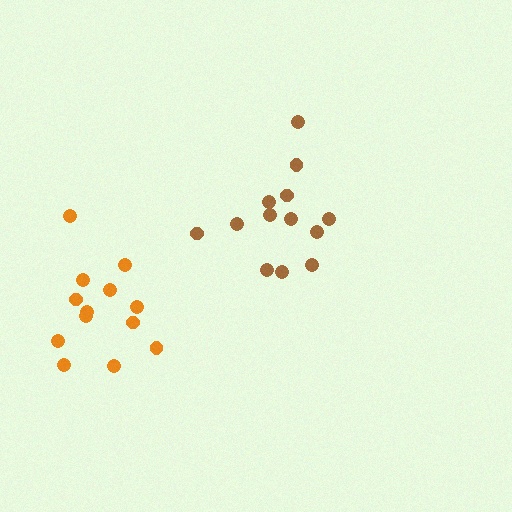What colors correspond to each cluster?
The clusters are colored: orange, brown.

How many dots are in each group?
Group 1: 13 dots, Group 2: 13 dots (26 total).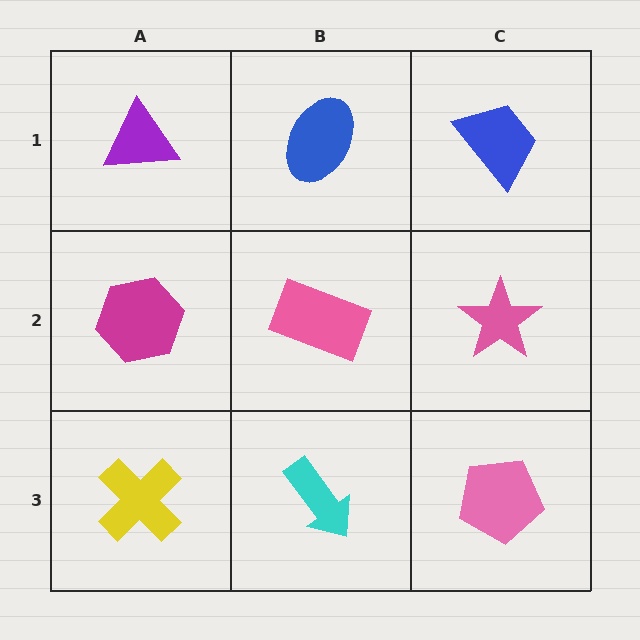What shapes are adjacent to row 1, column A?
A magenta hexagon (row 2, column A), a blue ellipse (row 1, column B).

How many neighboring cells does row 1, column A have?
2.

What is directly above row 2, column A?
A purple triangle.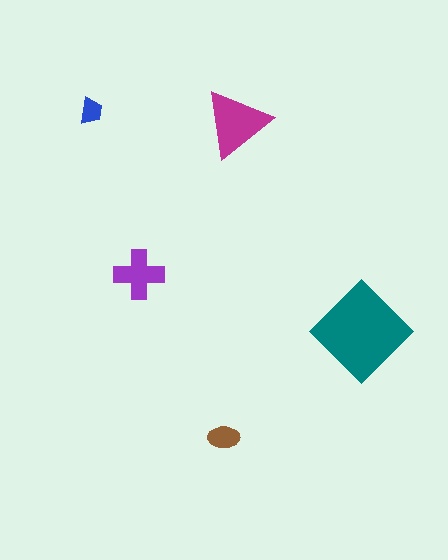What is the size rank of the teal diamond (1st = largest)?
1st.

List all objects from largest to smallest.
The teal diamond, the magenta triangle, the purple cross, the brown ellipse, the blue trapezoid.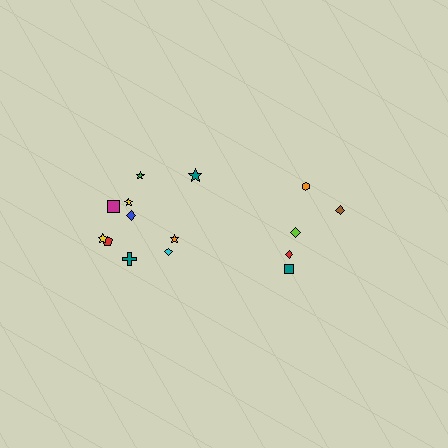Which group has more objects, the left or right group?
The left group.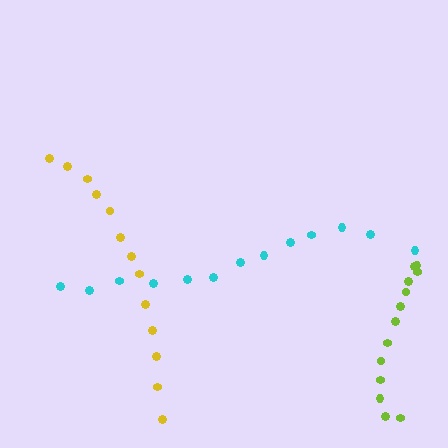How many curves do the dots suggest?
There are 3 distinct paths.